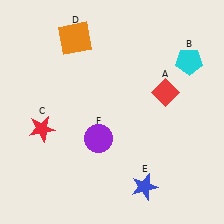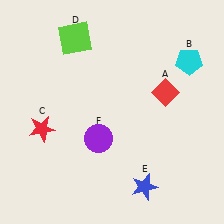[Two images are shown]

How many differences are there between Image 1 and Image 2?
There is 1 difference between the two images.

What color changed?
The square (D) changed from orange in Image 1 to lime in Image 2.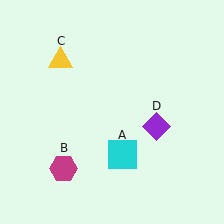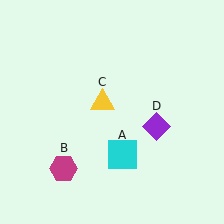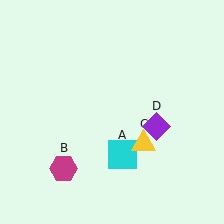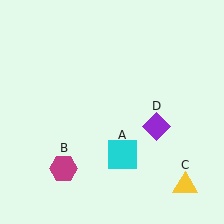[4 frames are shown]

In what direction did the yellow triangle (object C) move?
The yellow triangle (object C) moved down and to the right.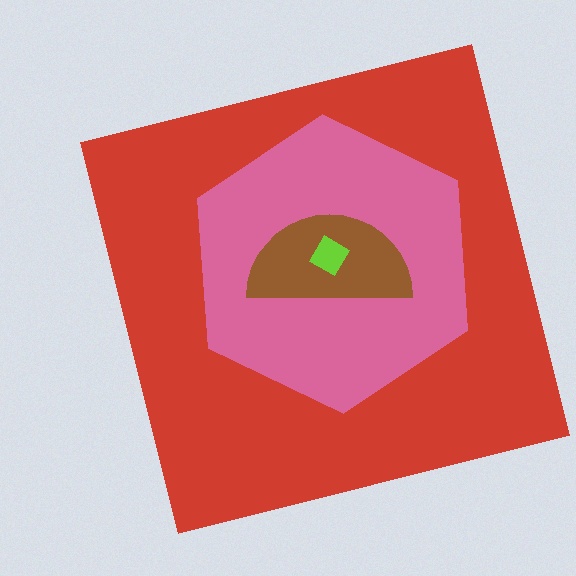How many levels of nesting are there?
4.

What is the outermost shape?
The red square.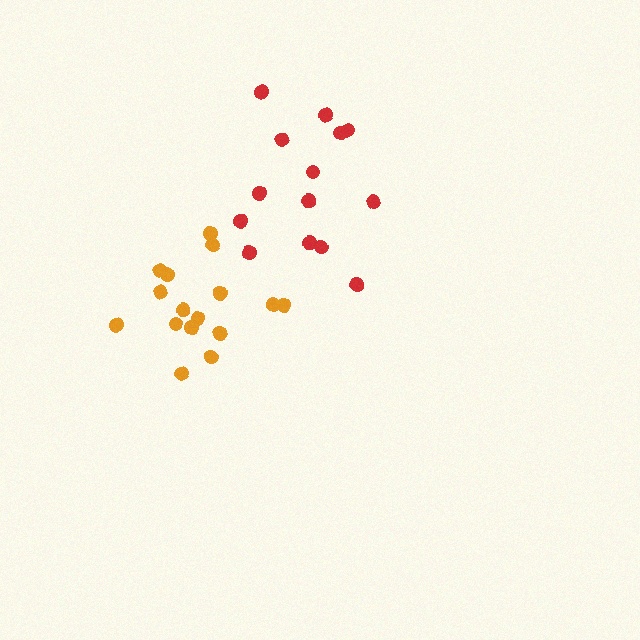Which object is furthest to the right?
The red cluster is rightmost.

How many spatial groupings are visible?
There are 2 spatial groupings.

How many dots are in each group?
Group 1: 14 dots, Group 2: 16 dots (30 total).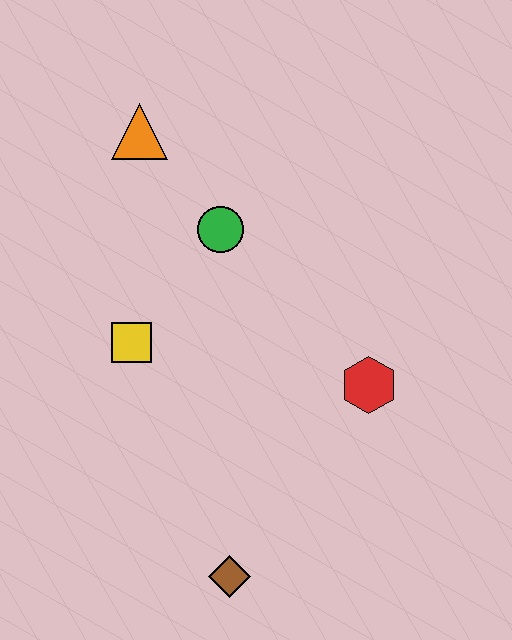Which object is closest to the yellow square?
The green circle is closest to the yellow square.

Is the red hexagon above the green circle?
No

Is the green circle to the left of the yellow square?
No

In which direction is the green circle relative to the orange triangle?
The green circle is below the orange triangle.